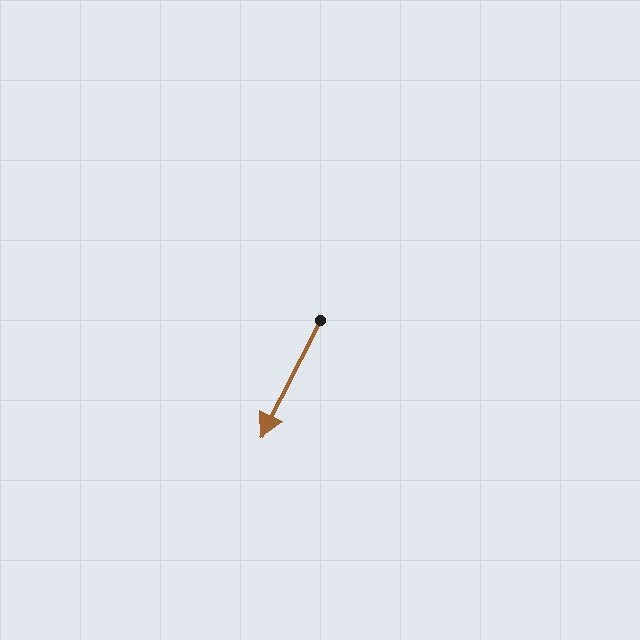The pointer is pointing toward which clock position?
Roughly 7 o'clock.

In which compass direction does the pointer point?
Southwest.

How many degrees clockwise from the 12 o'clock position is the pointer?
Approximately 207 degrees.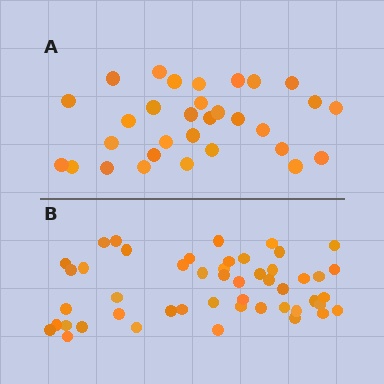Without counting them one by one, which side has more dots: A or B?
Region B (the bottom region) has more dots.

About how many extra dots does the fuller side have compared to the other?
Region B has approximately 20 more dots than region A.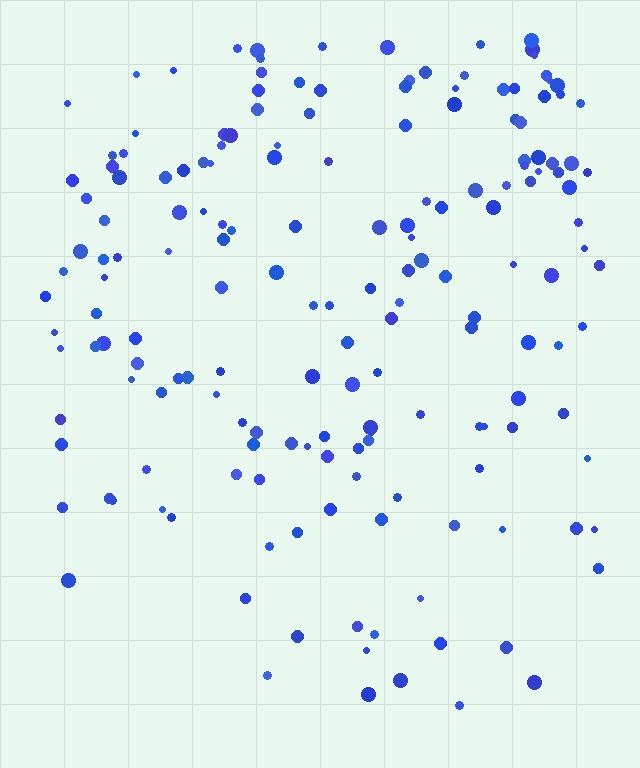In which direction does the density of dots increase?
From bottom to top, with the top side densest.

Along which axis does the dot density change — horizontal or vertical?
Vertical.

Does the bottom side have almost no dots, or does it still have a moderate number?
Still a moderate number, just noticeably fewer than the top.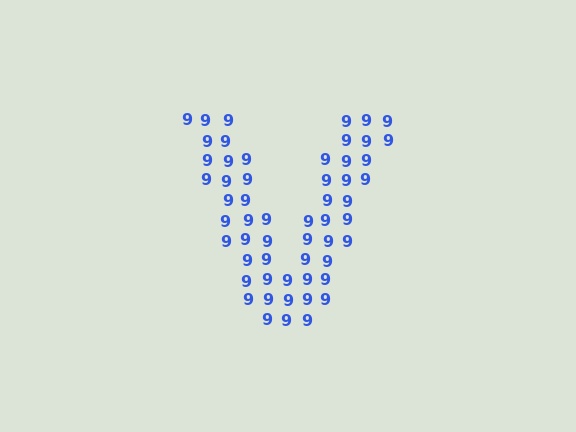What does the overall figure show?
The overall figure shows the letter V.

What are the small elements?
The small elements are digit 9's.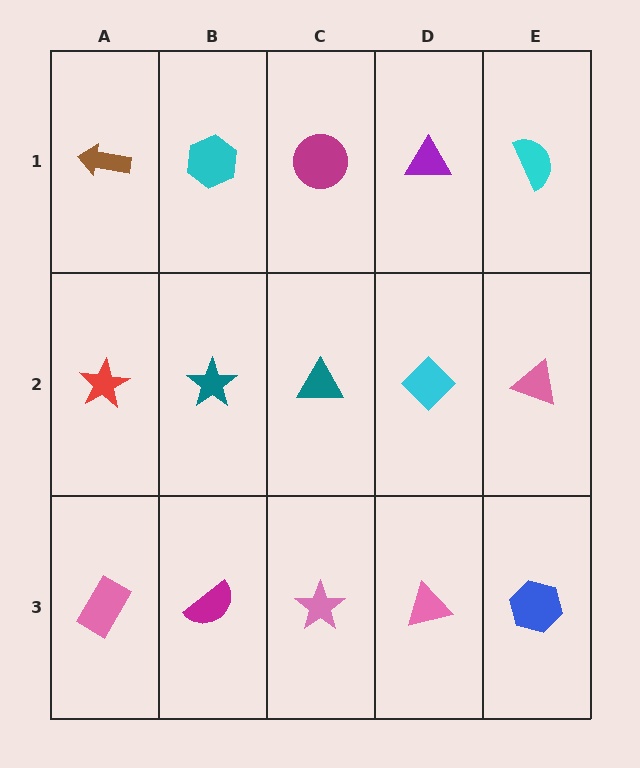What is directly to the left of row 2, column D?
A teal triangle.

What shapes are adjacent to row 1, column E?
A pink triangle (row 2, column E), a purple triangle (row 1, column D).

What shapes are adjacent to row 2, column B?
A cyan hexagon (row 1, column B), a magenta semicircle (row 3, column B), a red star (row 2, column A), a teal triangle (row 2, column C).